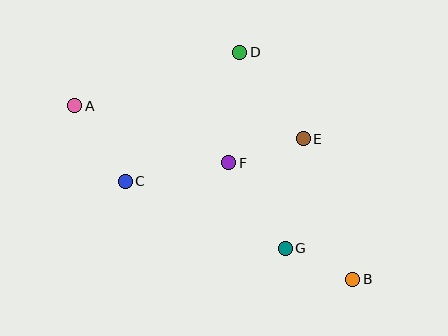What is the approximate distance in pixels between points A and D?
The distance between A and D is approximately 174 pixels.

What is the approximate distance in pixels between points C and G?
The distance between C and G is approximately 174 pixels.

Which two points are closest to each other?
Points B and G are closest to each other.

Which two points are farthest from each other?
Points A and B are farthest from each other.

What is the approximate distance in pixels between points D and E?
The distance between D and E is approximately 107 pixels.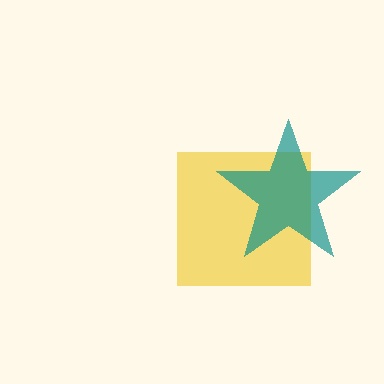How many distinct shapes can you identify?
There are 2 distinct shapes: a yellow square, a teal star.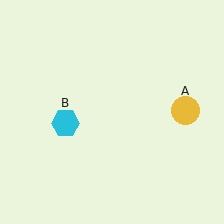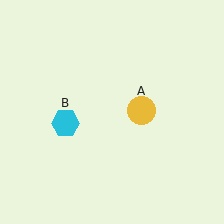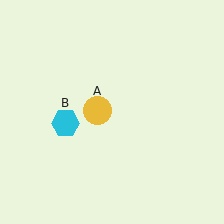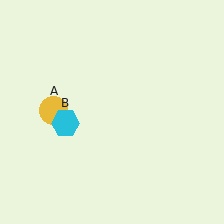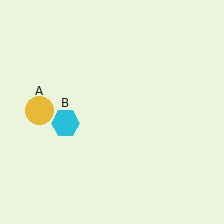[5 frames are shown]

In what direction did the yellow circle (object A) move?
The yellow circle (object A) moved left.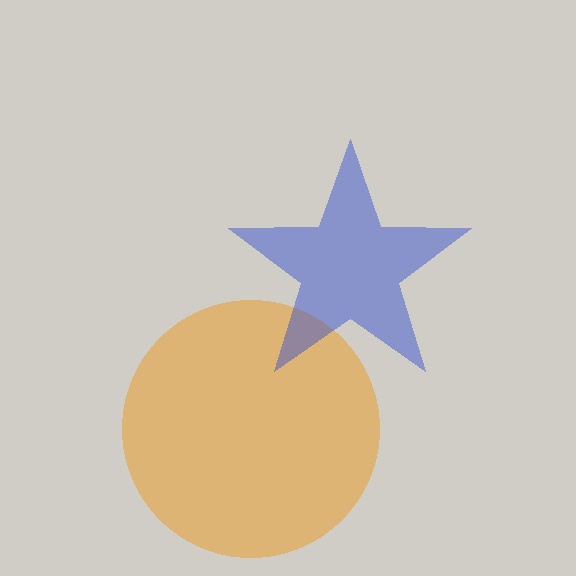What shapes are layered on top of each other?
The layered shapes are: an orange circle, a blue star.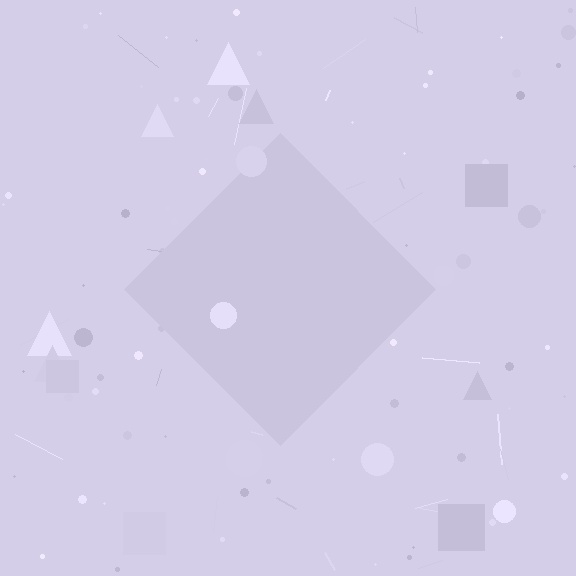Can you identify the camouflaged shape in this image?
The camouflaged shape is a diamond.